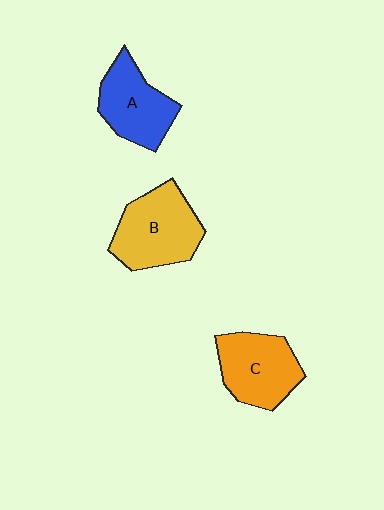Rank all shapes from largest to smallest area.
From largest to smallest: B (yellow), C (orange), A (blue).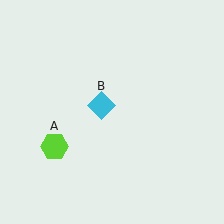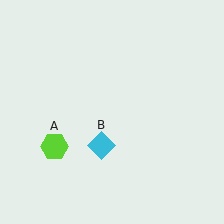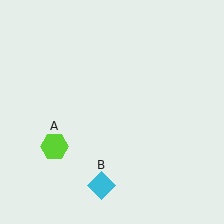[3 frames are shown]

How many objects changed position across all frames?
1 object changed position: cyan diamond (object B).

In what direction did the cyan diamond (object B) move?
The cyan diamond (object B) moved down.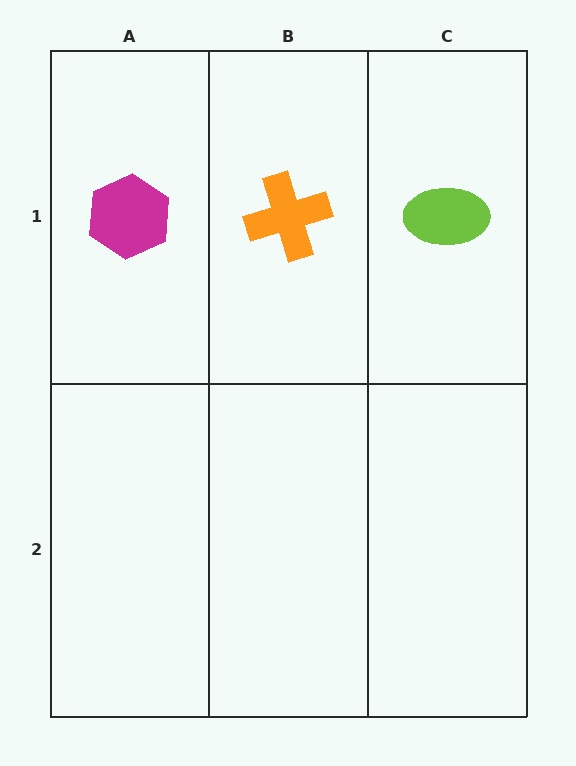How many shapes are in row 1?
3 shapes.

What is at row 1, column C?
A lime ellipse.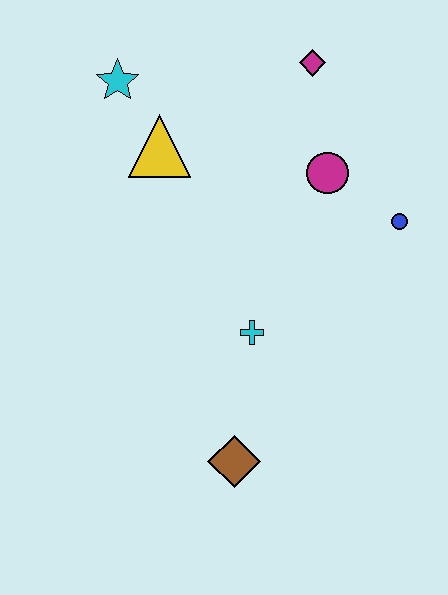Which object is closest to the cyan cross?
The brown diamond is closest to the cyan cross.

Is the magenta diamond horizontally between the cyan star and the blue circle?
Yes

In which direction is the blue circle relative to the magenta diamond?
The blue circle is below the magenta diamond.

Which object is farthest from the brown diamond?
The magenta diamond is farthest from the brown diamond.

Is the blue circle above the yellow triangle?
No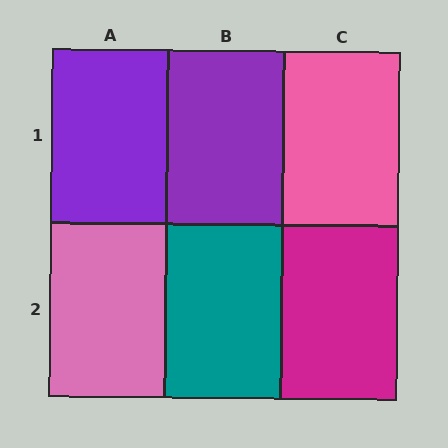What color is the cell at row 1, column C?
Pink.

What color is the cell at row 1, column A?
Purple.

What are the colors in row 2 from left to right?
Pink, teal, magenta.